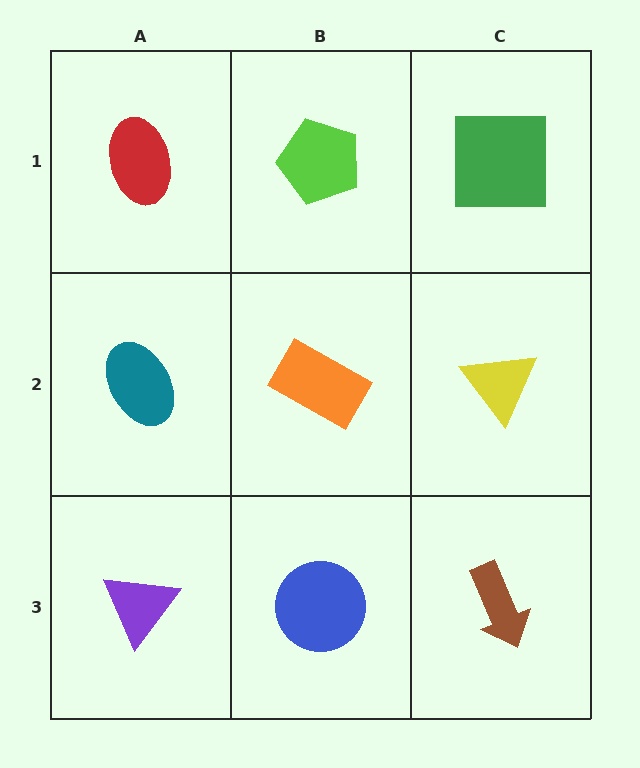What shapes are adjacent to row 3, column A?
A teal ellipse (row 2, column A), a blue circle (row 3, column B).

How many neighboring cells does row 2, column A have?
3.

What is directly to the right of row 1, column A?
A lime pentagon.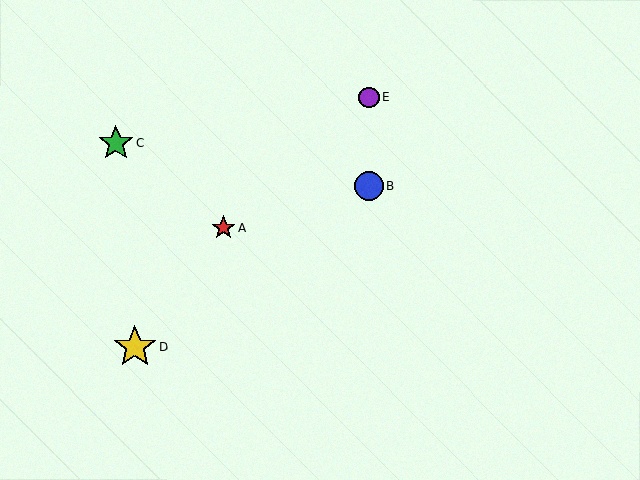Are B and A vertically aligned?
No, B is at x≈369 and A is at x≈223.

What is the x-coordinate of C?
Object C is at x≈116.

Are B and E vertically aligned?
Yes, both are at x≈369.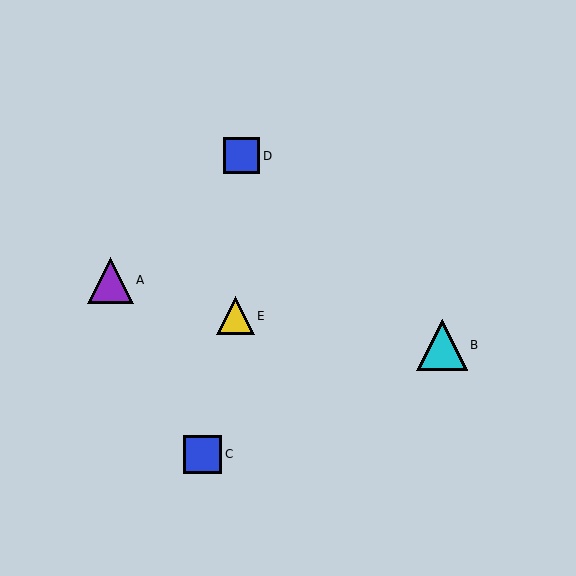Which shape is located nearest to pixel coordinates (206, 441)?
The blue square (labeled C) at (203, 454) is nearest to that location.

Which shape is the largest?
The cyan triangle (labeled B) is the largest.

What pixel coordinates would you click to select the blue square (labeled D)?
Click at (242, 156) to select the blue square D.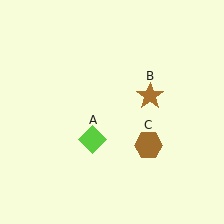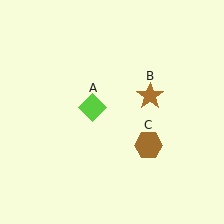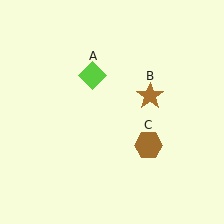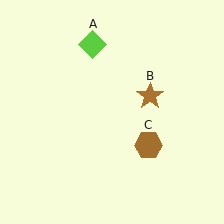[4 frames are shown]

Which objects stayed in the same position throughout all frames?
Brown star (object B) and brown hexagon (object C) remained stationary.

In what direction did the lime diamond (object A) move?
The lime diamond (object A) moved up.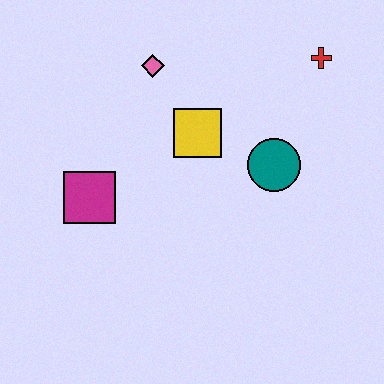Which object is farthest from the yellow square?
The red cross is farthest from the yellow square.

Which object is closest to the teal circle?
The yellow square is closest to the teal circle.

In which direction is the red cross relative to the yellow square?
The red cross is to the right of the yellow square.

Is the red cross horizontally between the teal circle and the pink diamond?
No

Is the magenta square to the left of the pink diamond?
Yes